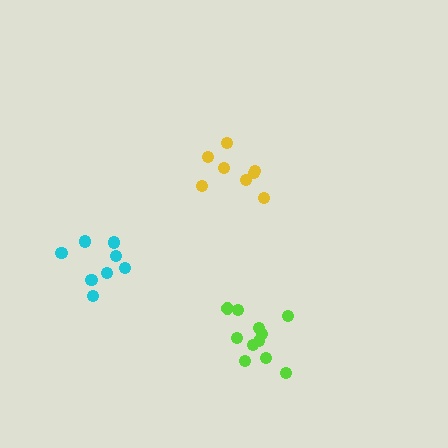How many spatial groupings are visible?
There are 3 spatial groupings.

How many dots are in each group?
Group 1: 8 dots, Group 2: 11 dots, Group 3: 8 dots (27 total).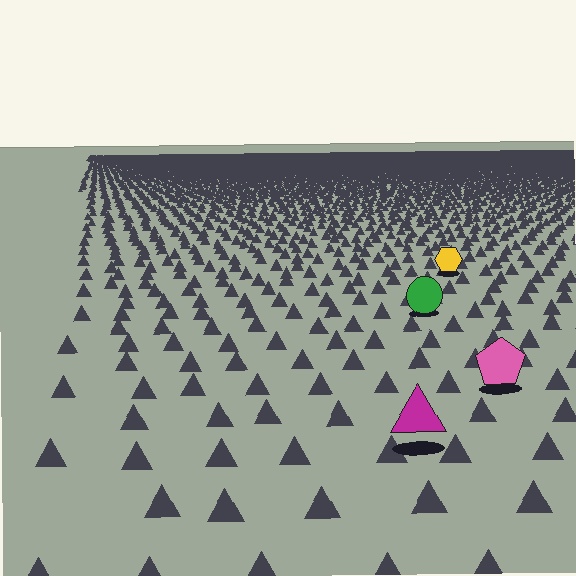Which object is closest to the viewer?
The magenta triangle is closest. The texture marks near it are larger and more spread out.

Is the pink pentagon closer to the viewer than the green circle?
Yes. The pink pentagon is closer — you can tell from the texture gradient: the ground texture is coarser near it.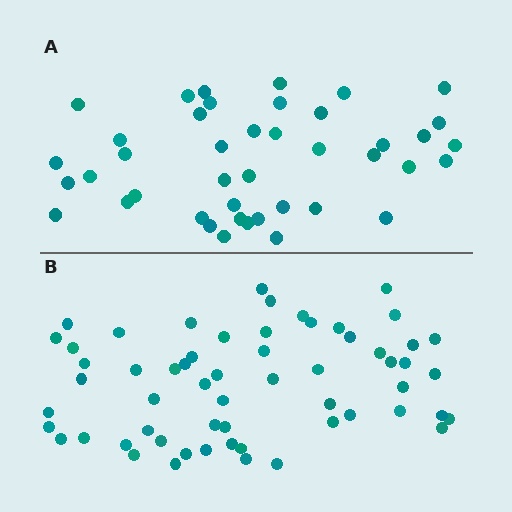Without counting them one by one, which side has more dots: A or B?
Region B (the bottom region) has more dots.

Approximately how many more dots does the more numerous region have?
Region B has approximately 15 more dots than region A.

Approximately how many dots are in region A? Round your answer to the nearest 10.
About 40 dots. (The exact count is 42, which rounds to 40.)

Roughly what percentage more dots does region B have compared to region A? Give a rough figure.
About 40% more.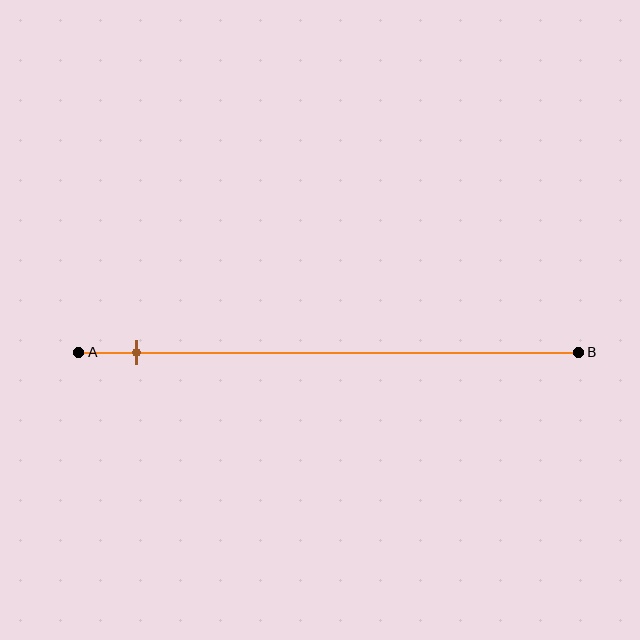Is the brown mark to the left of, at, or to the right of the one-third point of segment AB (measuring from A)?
The brown mark is to the left of the one-third point of segment AB.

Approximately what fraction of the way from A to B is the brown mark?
The brown mark is approximately 10% of the way from A to B.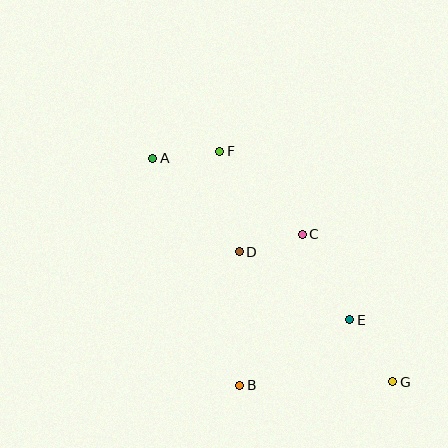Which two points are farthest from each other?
Points A and G are farthest from each other.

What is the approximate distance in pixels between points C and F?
The distance between C and F is approximately 117 pixels.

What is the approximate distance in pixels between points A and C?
The distance between A and C is approximately 167 pixels.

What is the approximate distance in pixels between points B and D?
The distance between B and D is approximately 134 pixels.